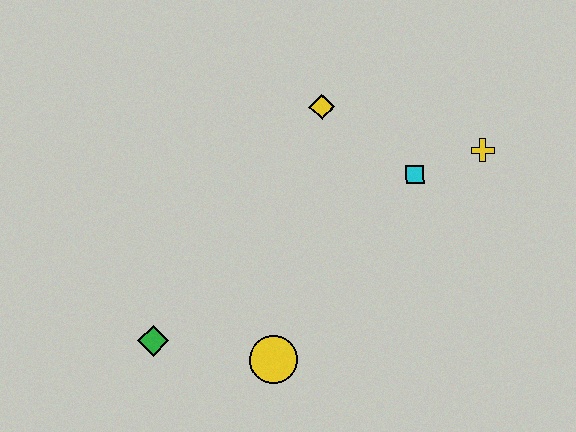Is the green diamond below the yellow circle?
No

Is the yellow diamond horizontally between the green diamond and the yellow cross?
Yes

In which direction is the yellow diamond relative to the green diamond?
The yellow diamond is above the green diamond.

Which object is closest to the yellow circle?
The green diamond is closest to the yellow circle.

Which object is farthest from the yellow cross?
The green diamond is farthest from the yellow cross.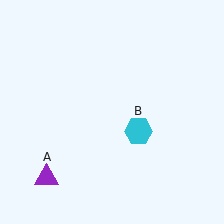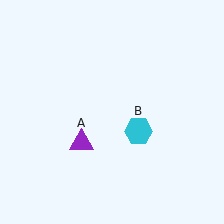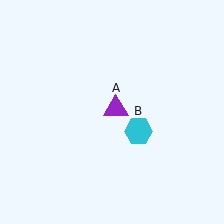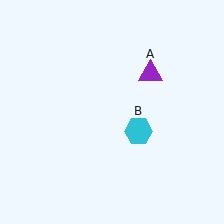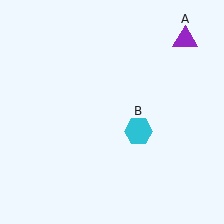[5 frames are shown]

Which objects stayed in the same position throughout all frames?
Cyan hexagon (object B) remained stationary.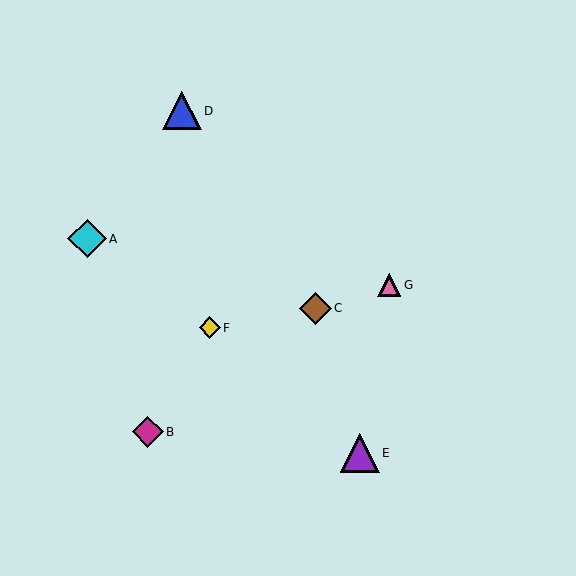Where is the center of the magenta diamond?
The center of the magenta diamond is at (148, 432).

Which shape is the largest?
The purple triangle (labeled E) is the largest.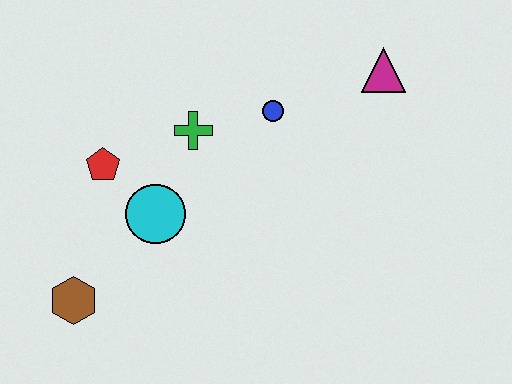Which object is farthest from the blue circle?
The brown hexagon is farthest from the blue circle.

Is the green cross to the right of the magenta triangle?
No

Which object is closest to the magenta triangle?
The blue circle is closest to the magenta triangle.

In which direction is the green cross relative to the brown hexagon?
The green cross is above the brown hexagon.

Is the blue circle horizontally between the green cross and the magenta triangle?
Yes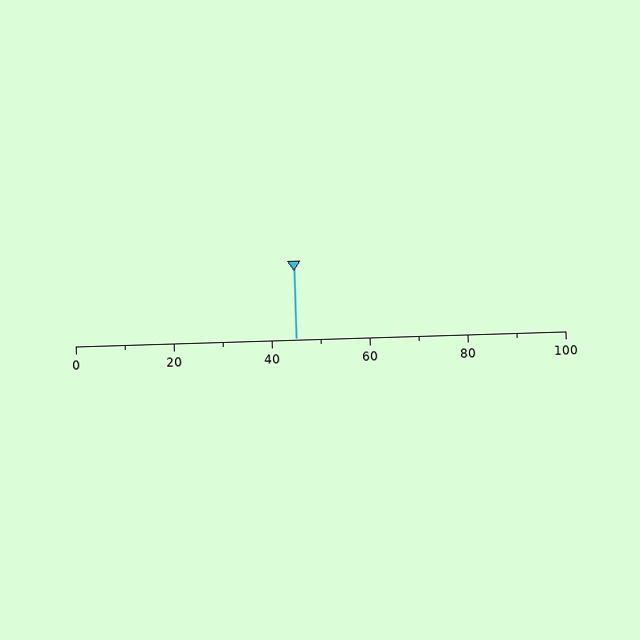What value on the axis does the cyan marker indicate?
The marker indicates approximately 45.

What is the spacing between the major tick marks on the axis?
The major ticks are spaced 20 apart.